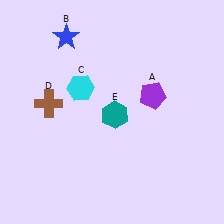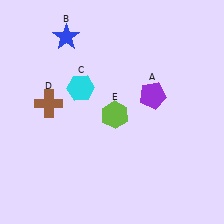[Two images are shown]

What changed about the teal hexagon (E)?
In Image 1, E is teal. In Image 2, it changed to lime.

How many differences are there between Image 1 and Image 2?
There is 1 difference between the two images.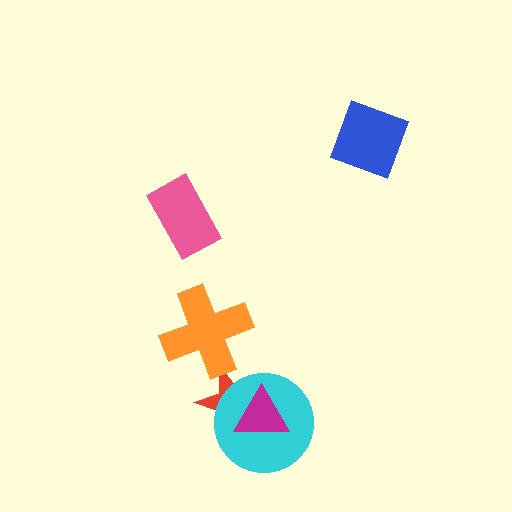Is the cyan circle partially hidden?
Yes, it is partially covered by another shape.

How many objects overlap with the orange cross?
1 object overlaps with the orange cross.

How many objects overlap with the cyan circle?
2 objects overlap with the cyan circle.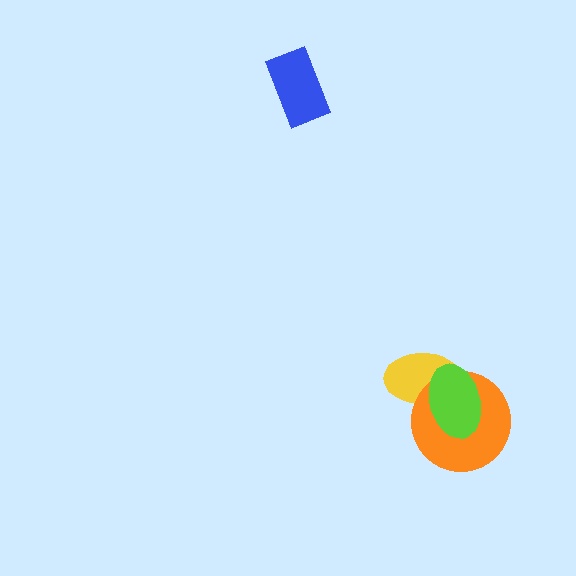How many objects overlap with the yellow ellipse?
2 objects overlap with the yellow ellipse.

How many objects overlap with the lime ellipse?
2 objects overlap with the lime ellipse.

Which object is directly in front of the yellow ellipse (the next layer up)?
The orange circle is directly in front of the yellow ellipse.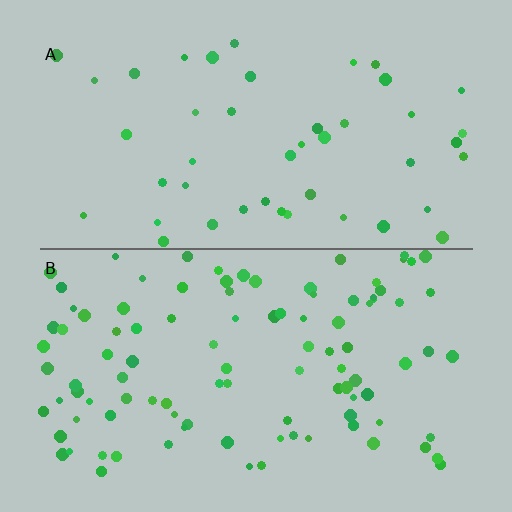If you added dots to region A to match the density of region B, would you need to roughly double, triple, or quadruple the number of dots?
Approximately double.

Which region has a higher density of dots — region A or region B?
B (the bottom).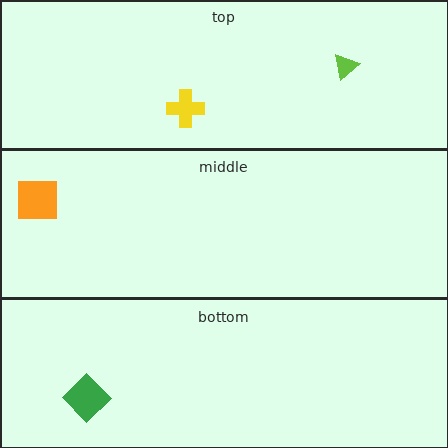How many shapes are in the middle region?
1.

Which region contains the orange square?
The middle region.